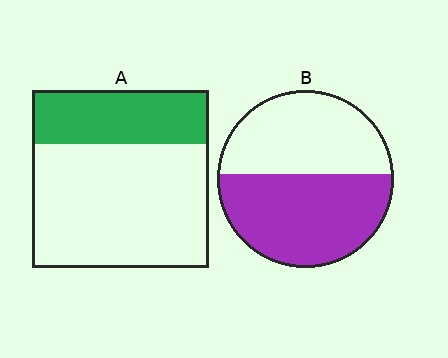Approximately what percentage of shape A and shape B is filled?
A is approximately 30% and B is approximately 55%.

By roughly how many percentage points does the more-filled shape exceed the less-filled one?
By roughly 25 percentage points (B over A).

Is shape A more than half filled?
No.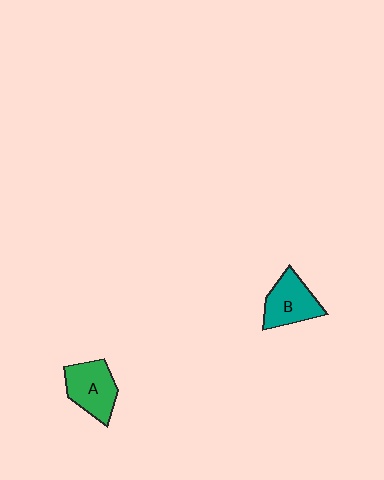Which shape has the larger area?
Shape A (green).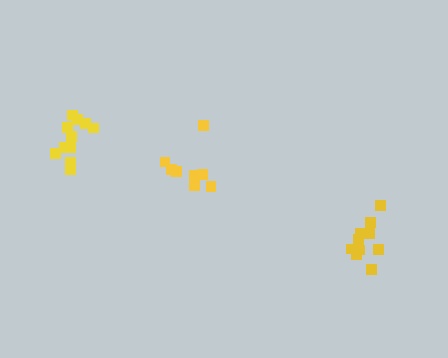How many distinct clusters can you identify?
There are 3 distinct clusters.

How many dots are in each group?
Group 1: 8 dots, Group 2: 10 dots, Group 3: 11 dots (29 total).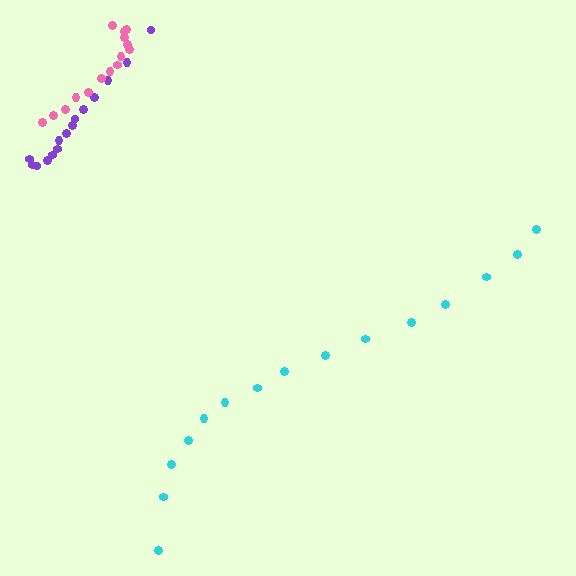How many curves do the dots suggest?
There are 3 distinct paths.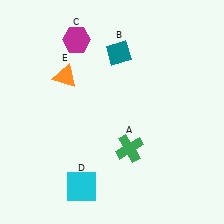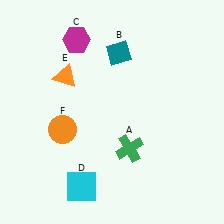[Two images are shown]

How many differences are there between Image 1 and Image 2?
There is 1 difference between the two images.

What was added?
An orange circle (F) was added in Image 2.